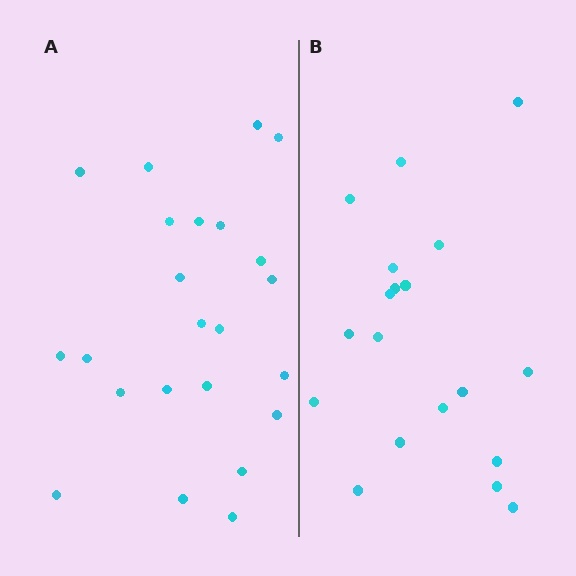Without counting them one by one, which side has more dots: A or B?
Region A (the left region) has more dots.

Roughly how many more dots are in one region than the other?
Region A has about 4 more dots than region B.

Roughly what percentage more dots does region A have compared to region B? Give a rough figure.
About 20% more.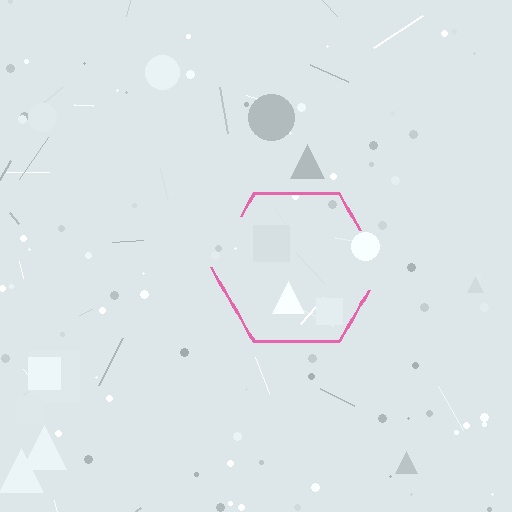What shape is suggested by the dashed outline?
The dashed outline suggests a hexagon.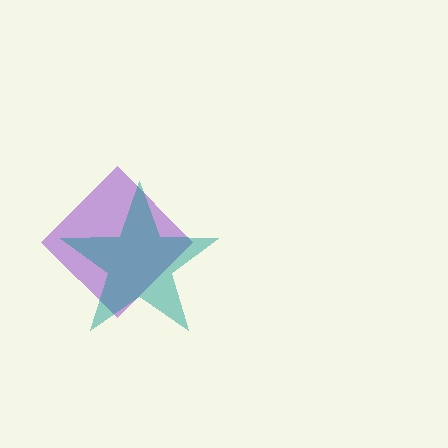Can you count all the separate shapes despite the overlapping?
Yes, there are 2 separate shapes.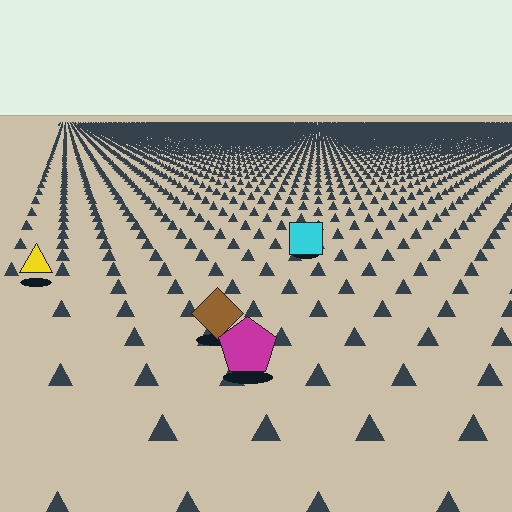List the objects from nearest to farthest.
From nearest to farthest: the magenta pentagon, the brown diamond, the yellow triangle, the cyan square.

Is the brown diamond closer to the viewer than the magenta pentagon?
No. The magenta pentagon is closer — you can tell from the texture gradient: the ground texture is coarser near it.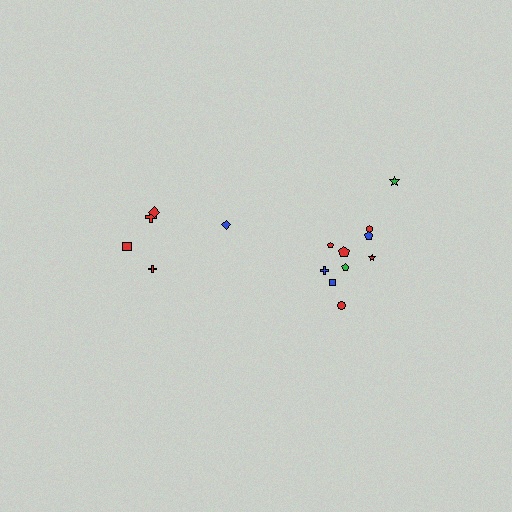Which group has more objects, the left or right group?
The right group.